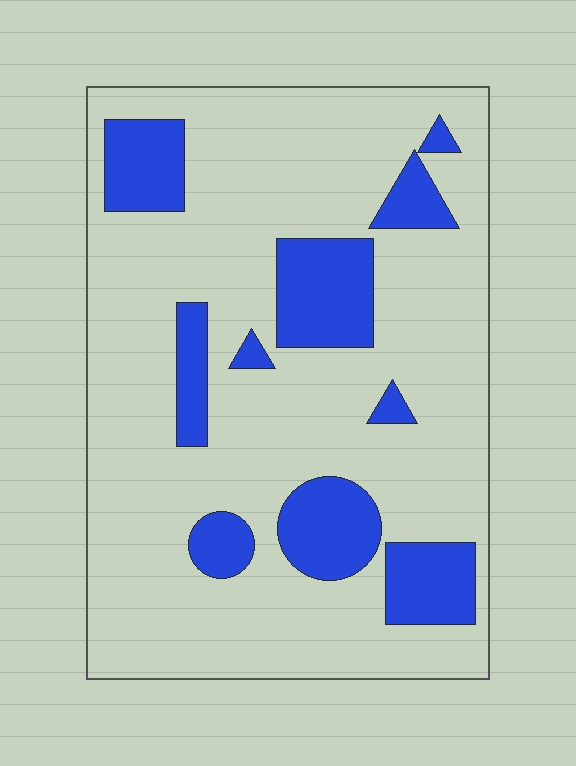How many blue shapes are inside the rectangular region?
10.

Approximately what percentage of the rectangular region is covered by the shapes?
Approximately 20%.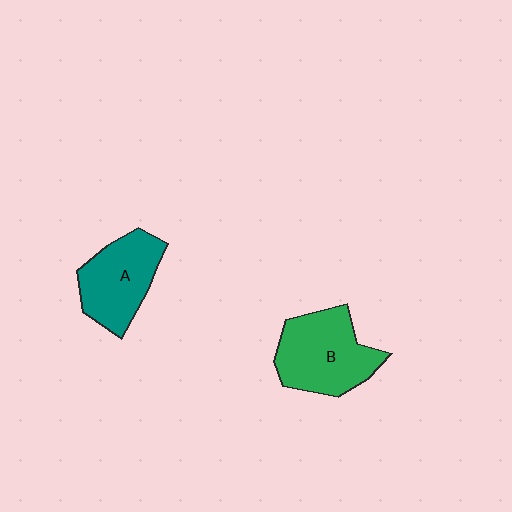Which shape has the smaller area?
Shape A (teal).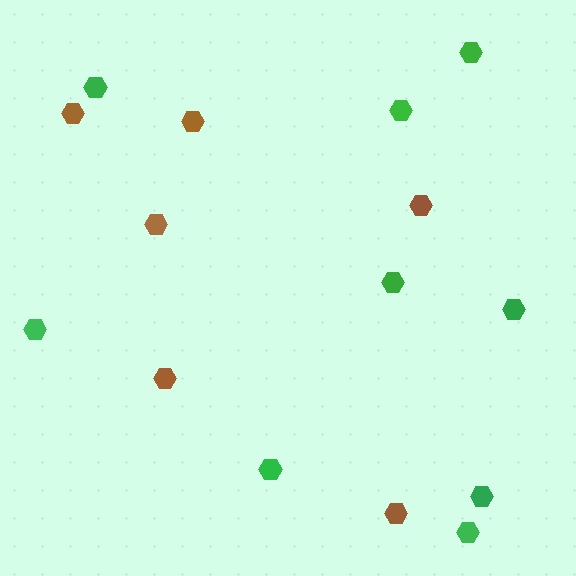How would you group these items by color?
There are 2 groups: one group of green hexagons (9) and one group of brown hexagons (6).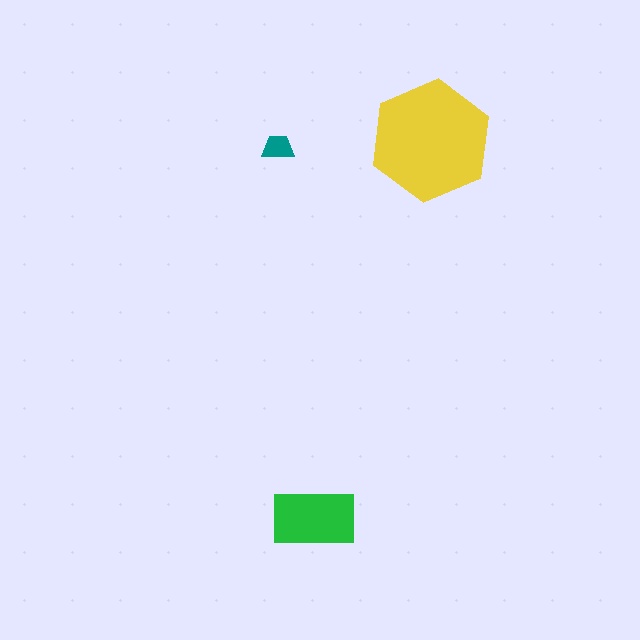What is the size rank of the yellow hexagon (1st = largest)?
1st.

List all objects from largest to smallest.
The yellow hexagon, the green rectangle, the teal trapezoid.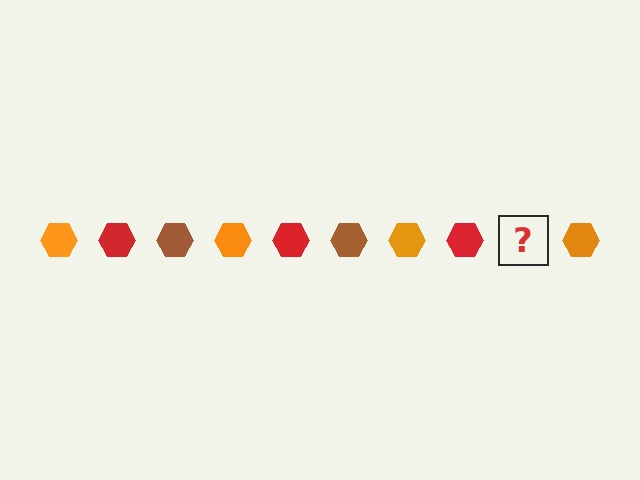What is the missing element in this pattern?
The missing element is a brown hexagon.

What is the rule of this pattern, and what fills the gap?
The rule is that the pattern cycles through orange, red, brown hexagons. The gap should be filled with a brown hexagon.